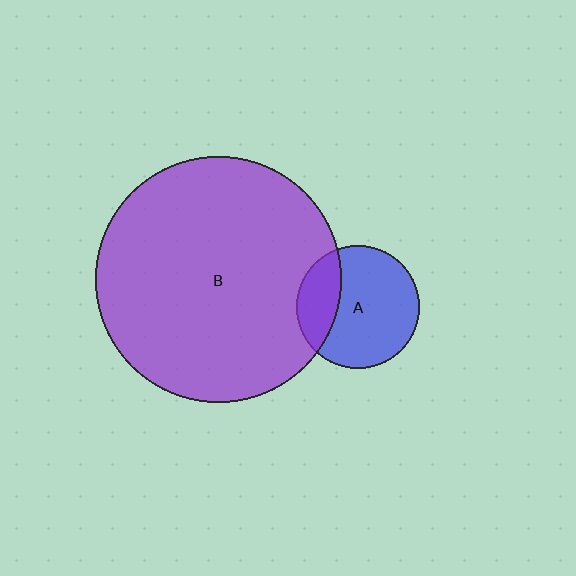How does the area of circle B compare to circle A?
Approximately 4.0 times.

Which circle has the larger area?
Circle B (purple).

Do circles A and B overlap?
Yes.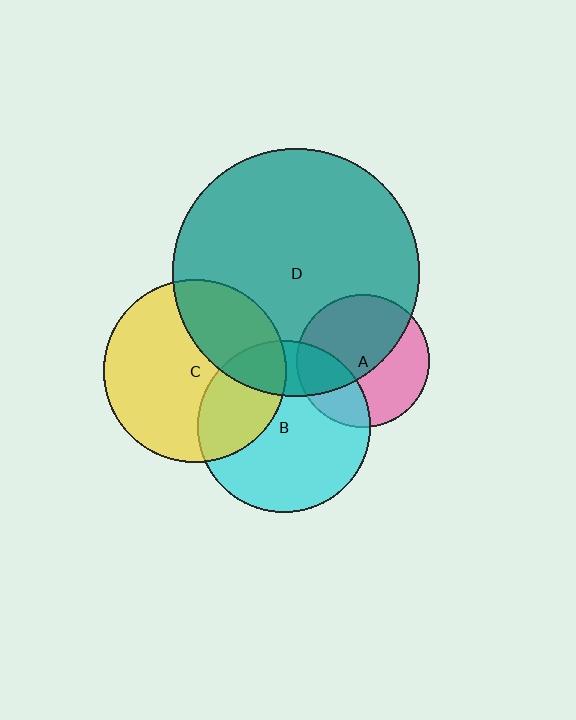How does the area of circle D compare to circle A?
Approximately 3.5 times.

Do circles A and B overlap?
Yes.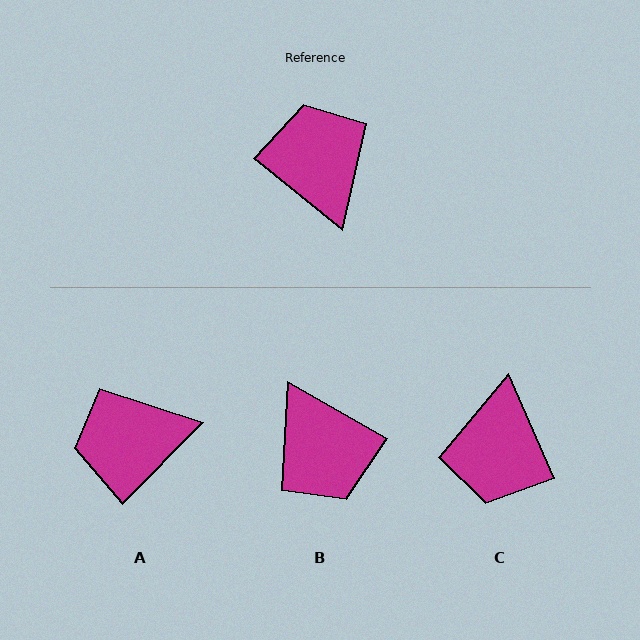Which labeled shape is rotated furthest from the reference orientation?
B, about 171 degrees away.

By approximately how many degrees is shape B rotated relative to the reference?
Approximately 171 degrees clockwise.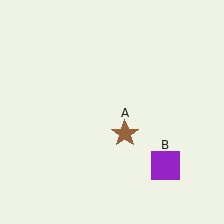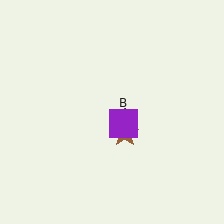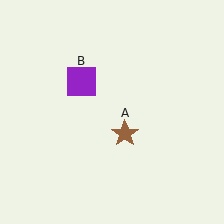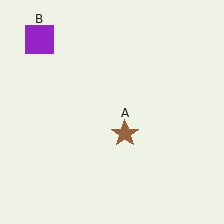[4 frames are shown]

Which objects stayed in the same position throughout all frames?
Brown star (object A) remained stationary.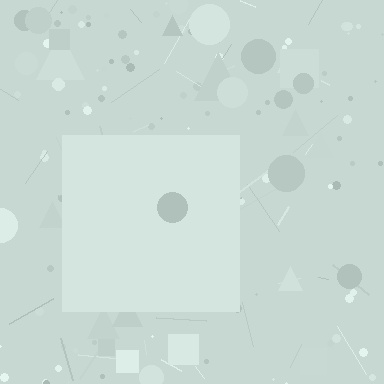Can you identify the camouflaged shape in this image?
The camouflaged shape is a square.